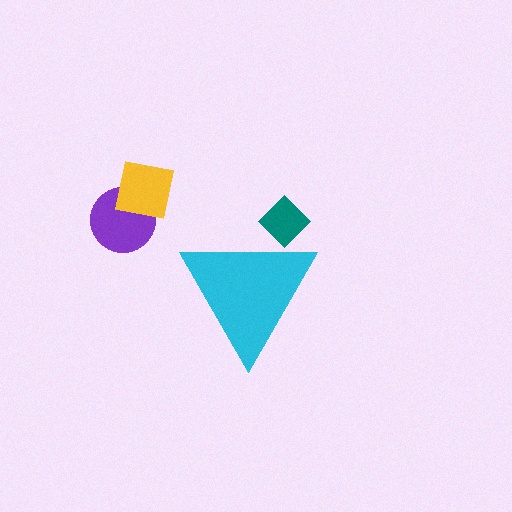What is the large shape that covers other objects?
A cyan triangle.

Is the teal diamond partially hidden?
Yes, the teal diamond is partially hidden behind the cyan triangle.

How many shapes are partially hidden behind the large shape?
1 shape is partially hidden.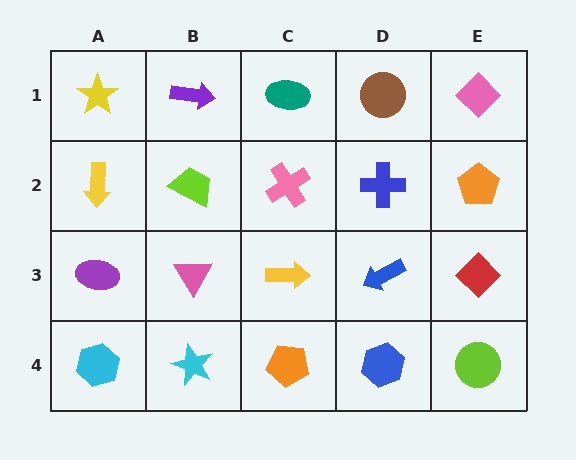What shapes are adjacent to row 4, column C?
A yellow arrow (row 3, column C), a cyan star (row 4, column B), a blue hexagon (row 4, column D).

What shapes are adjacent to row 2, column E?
A pink diamond (row 1, column E), a red diamond (row 3, column E), a blue cross (row 2, column D).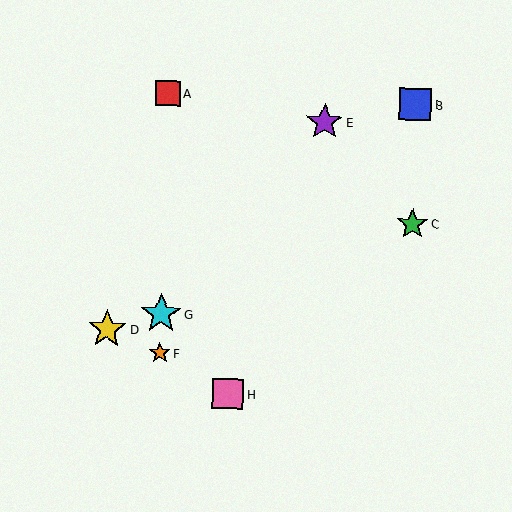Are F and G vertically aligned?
Yes, both are at x≈160.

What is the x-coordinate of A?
Object A is at x≈168.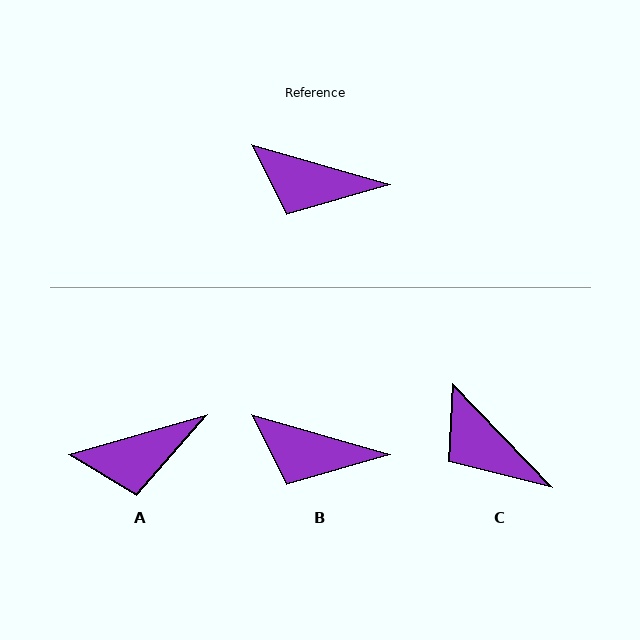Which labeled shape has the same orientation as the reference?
B.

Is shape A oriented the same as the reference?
No, it is off by about 32 degrees.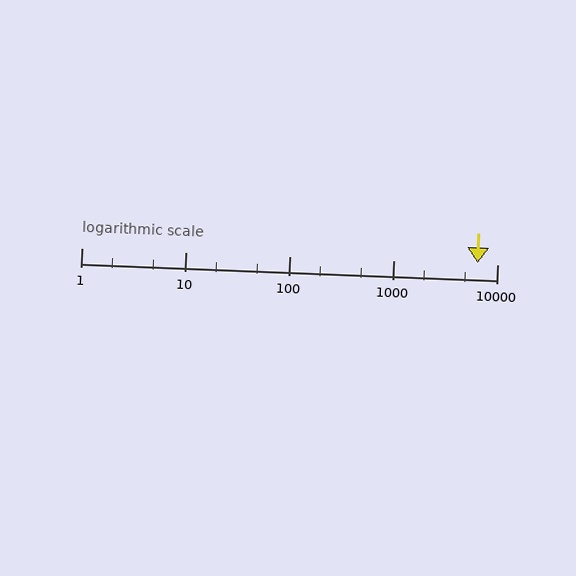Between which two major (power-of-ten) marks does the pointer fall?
The pointer is between 1000 and 10000.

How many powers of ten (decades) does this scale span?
The scale spans 4 decades, from 1 to 10000.